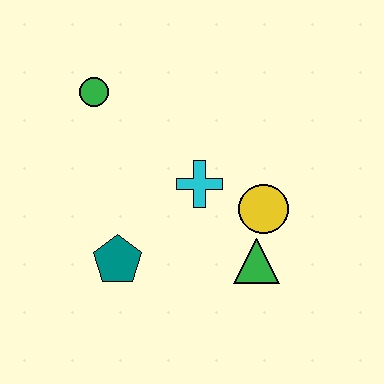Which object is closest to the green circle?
The cyan cross is closest to the green circle.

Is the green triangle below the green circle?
Yes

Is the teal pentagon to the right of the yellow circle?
No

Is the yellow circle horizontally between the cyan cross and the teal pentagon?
No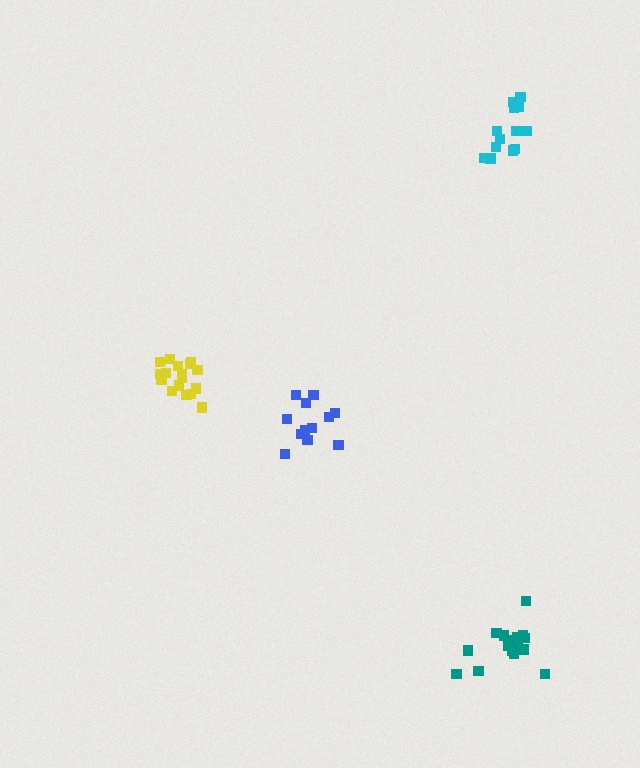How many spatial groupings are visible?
There are 4 spatial groupings.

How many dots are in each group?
Group 1: 14 dots, Group 2: 13 dots, Group 3: 17 dots, Group 4: 17 dots (61 total).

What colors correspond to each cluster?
The clusters are colored: cyan, blue, yellow, teal.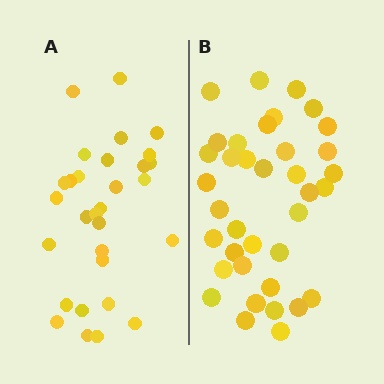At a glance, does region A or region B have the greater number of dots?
Region B (the right region) has more dots.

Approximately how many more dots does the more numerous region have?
Region B has roughly 8 or so more dots than region A.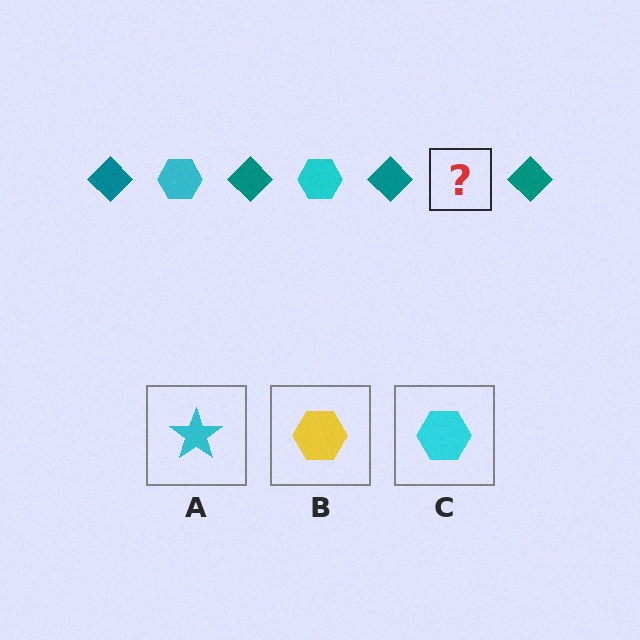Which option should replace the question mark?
Option C.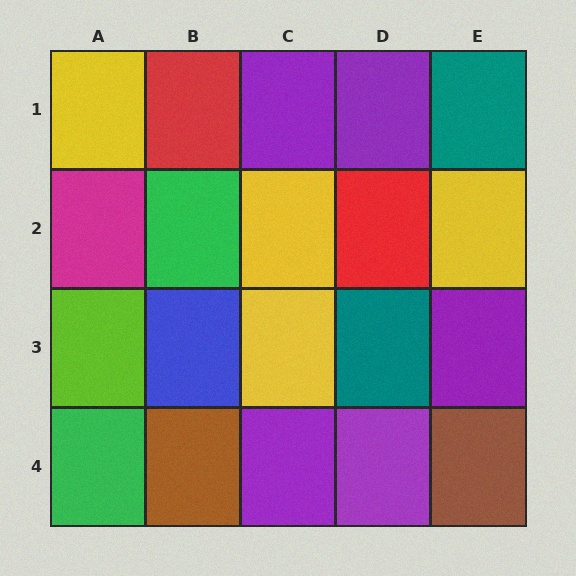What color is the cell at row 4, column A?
Green.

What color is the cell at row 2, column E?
Yellow.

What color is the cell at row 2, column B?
Green.